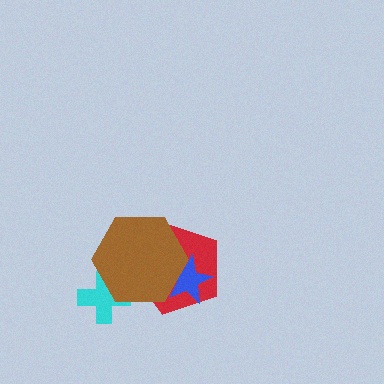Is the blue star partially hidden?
Yes, it is partially covered by another shape.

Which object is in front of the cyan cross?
The brown hexagon is in front of the cyan cross.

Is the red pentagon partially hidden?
Yes, it is partially covered by another shape.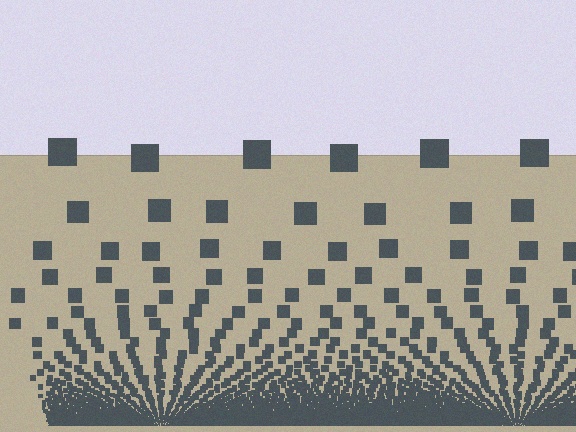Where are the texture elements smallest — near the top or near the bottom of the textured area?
Near the bottom.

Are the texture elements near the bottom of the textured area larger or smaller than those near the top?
Smaller. The gradient is inverted — elements near the bottom are smaller and denser.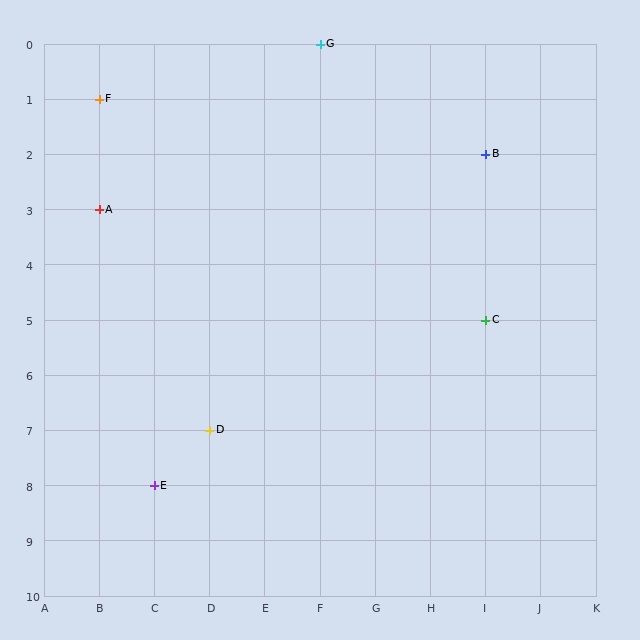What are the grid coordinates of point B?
Point B is at grid coordinates (I, 2).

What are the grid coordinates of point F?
Point F is at grid coordinates (B, 1).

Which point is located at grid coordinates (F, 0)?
Point G is at (F, 0).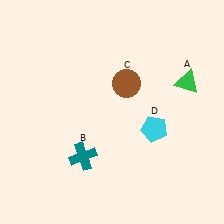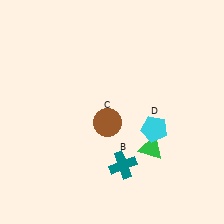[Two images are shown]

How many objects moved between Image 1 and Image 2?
3 objects moved between the two images.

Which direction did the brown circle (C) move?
The brown circle (C) moved down.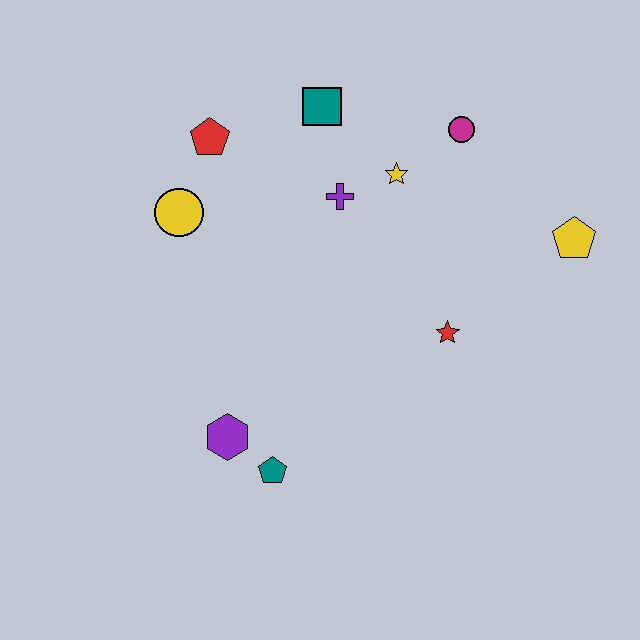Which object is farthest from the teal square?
The teal pentagon is farthest from the teal square.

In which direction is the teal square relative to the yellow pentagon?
The teal square is to the left of the yellow pentagon.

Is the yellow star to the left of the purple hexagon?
No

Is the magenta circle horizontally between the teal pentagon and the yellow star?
No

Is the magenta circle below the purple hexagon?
No